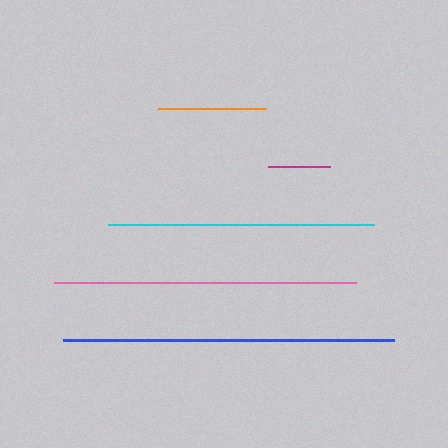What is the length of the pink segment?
The pink segment is approximately 302 pixels long.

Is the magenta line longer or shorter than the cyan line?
The cyan line is longer than the magenta line.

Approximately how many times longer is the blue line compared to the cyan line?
The blue line is approximately 1.2 times the length of the cyan line.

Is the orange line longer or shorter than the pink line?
The pink line is longer than the orange line.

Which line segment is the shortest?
The magenta line is the shortest at approximately 61 pixels.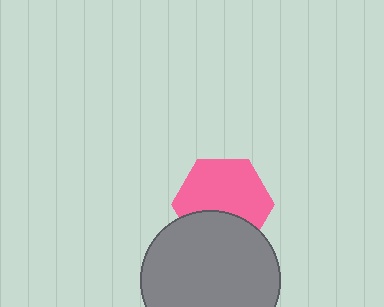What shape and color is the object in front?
The object in front is a gray circle.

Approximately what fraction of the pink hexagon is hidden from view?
Roughly 34% of the pink hexagon is hidden behind the gray circle.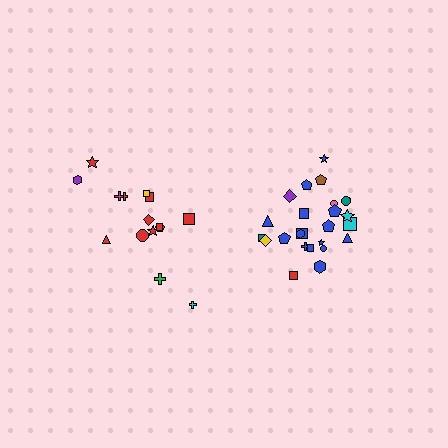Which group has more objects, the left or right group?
The right group.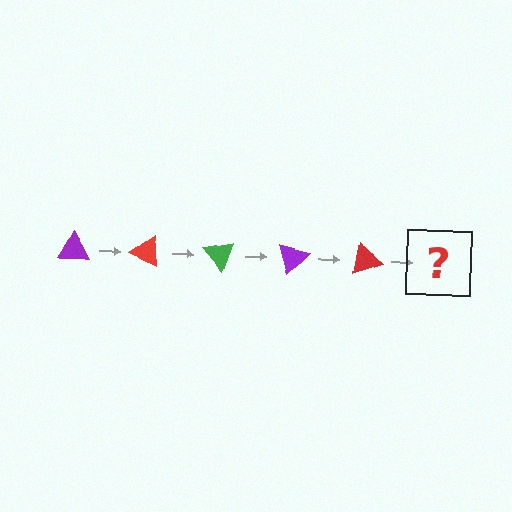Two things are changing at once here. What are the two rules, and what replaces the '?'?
The two rules are that it rotates 25 degrees each step and the color cycles through purple, red, and green. The '?' should be a green triangle, rotated 125 degrees from the start.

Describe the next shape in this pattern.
It should be a green triangle, rotated 125 degrees from the start.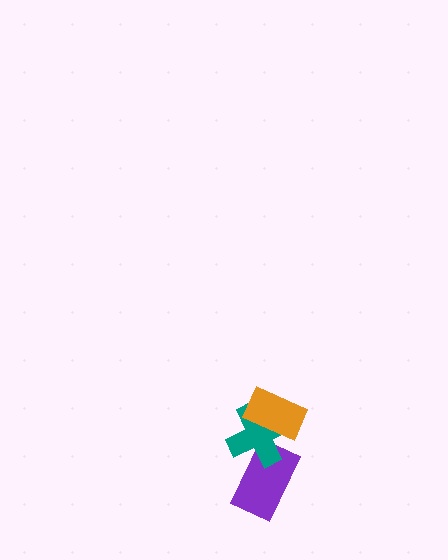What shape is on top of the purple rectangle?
The teal cross is on top of the purple rectangle.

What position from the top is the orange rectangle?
The orange rectangle is 1st from the top.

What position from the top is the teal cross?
The teal cross is 2nd from the top.